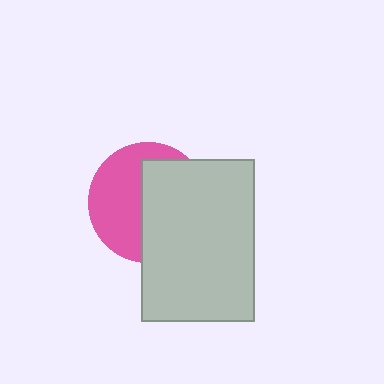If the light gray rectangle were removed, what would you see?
You would see the complete pink circle.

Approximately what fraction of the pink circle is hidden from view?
Roughly 51% of the pink circle is hidden behind the light gray rectangle.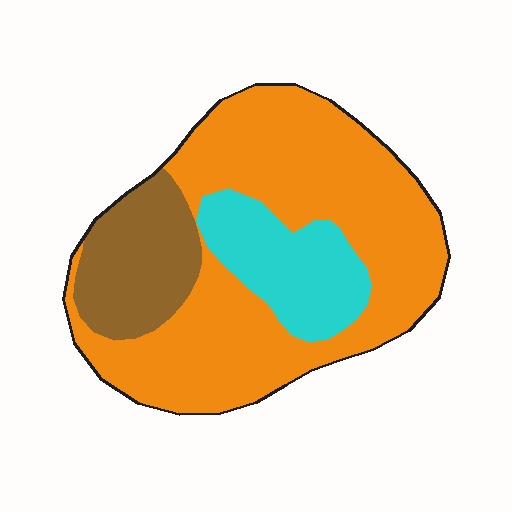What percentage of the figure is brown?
Brown takes up about one sixth (1/6) of the figure.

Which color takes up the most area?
Orange, at roughly 65%.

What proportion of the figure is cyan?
Cyan covers around 20% of the figure.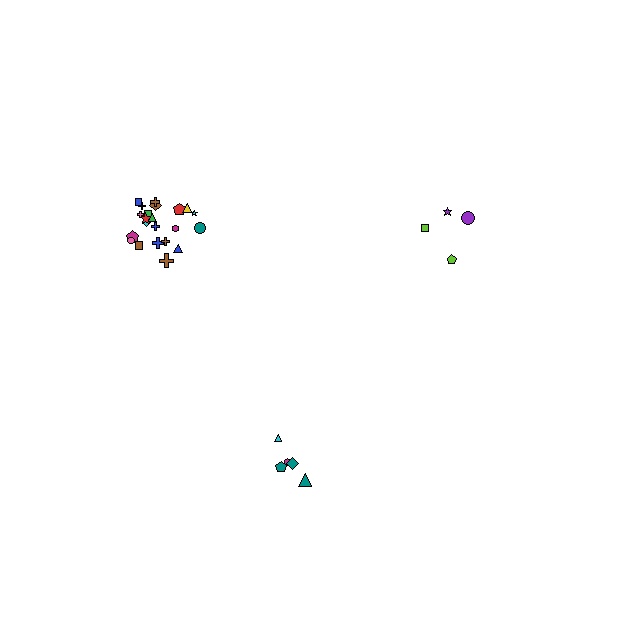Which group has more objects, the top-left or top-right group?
The top-left group.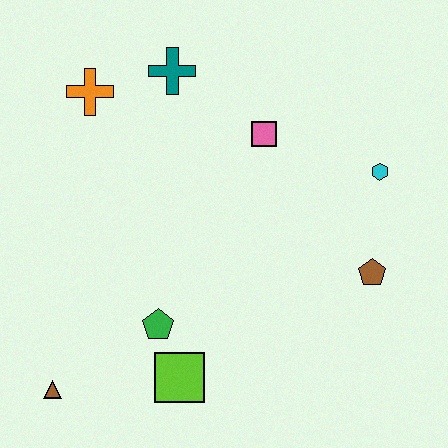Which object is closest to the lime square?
The green pentagon is closest to the lime square.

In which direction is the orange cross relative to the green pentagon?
The orange cross is above the green pentagon.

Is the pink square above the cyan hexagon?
Yes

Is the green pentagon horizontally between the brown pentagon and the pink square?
No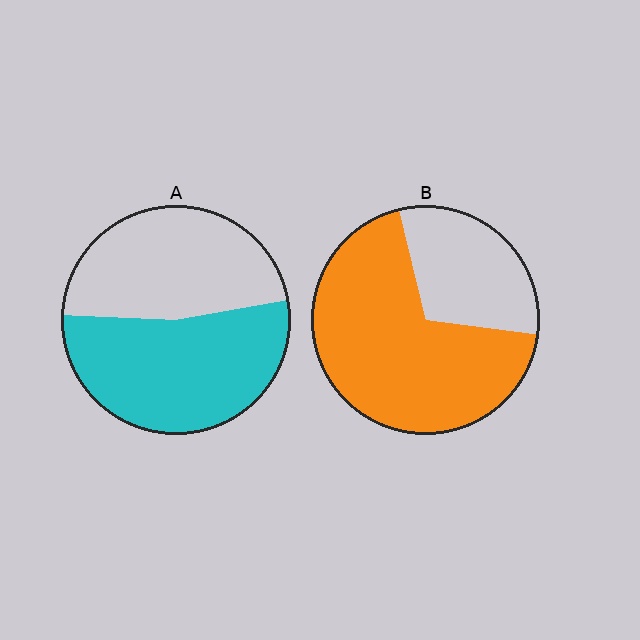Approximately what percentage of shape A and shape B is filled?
A is approximately 55% and B is approximately 70%.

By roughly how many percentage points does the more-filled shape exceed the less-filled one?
By roughly 15 percentage points (B over A).